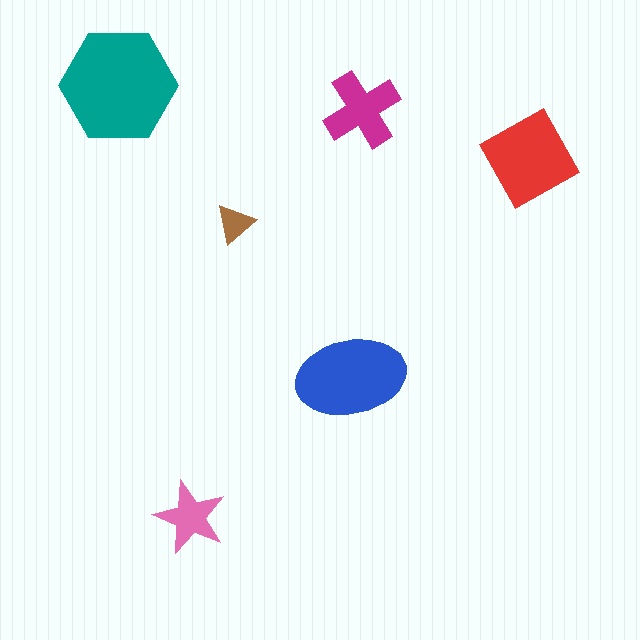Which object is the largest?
The teal hexagon.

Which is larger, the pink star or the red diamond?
The red diamond.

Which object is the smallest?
The brown triangle.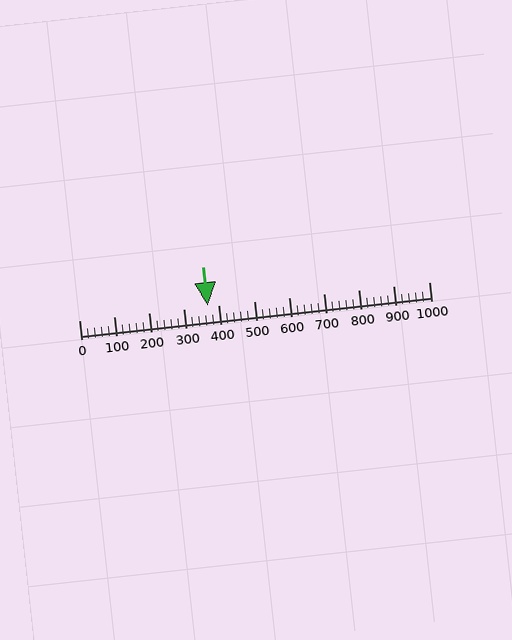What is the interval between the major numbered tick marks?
The major tick marks are spaced 100 units apart.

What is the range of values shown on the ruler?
The ruler shows values from 0 to 1000.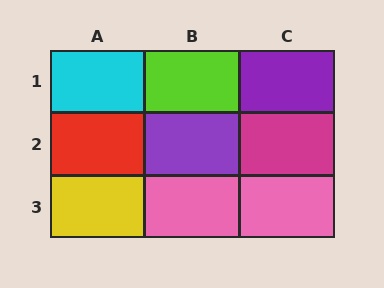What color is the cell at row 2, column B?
Purple.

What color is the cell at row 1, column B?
Lime.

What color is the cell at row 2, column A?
Red.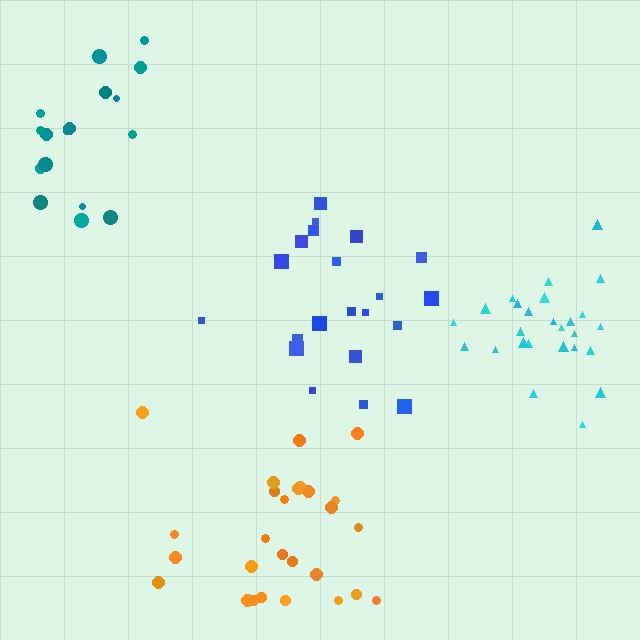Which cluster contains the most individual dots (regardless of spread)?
Orange (27).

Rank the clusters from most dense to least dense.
cyan, teal, blue, orange.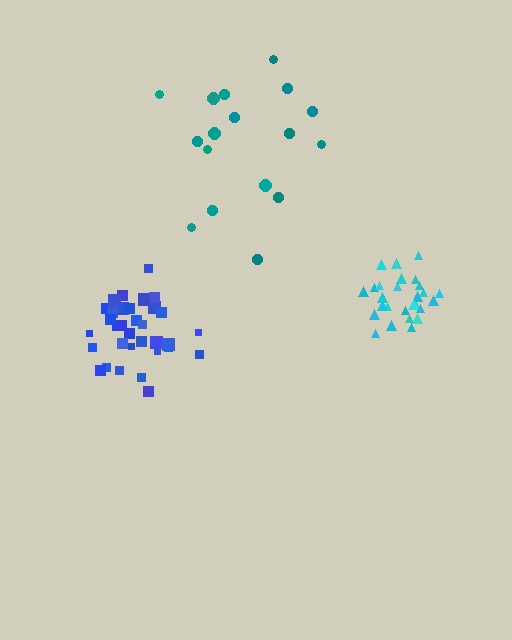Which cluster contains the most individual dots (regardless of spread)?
Blue (34).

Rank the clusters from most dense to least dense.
cyan, blue, teal.